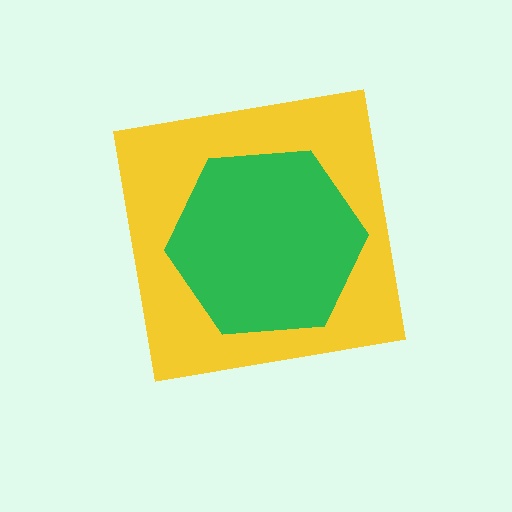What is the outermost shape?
The yellow square.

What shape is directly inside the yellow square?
The green hexagon.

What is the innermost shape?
The green hexagon.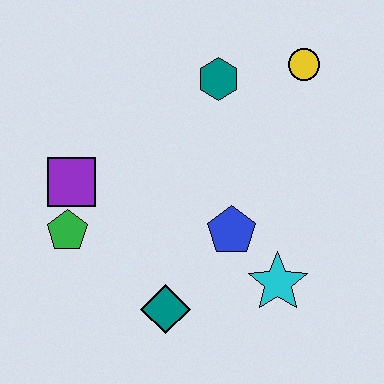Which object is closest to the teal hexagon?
The yellow circle is closest to the teal hexagon.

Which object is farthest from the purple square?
The yellow circle is farthest from the purple square.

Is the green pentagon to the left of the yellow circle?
Yes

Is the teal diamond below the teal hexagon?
Yes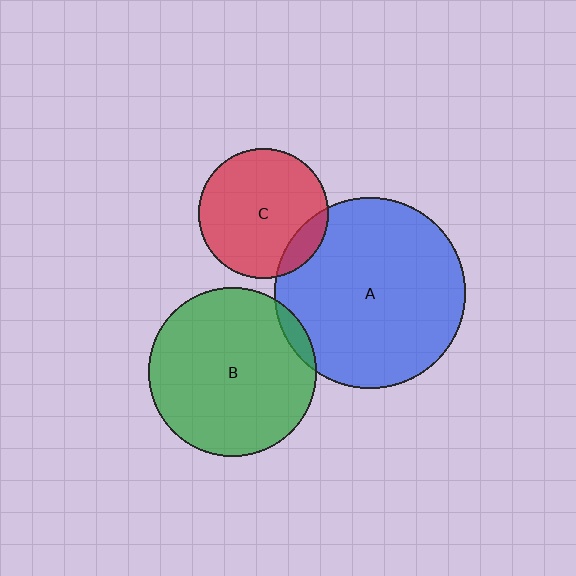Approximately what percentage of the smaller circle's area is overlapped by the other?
Approximately 10%.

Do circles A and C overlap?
Yes.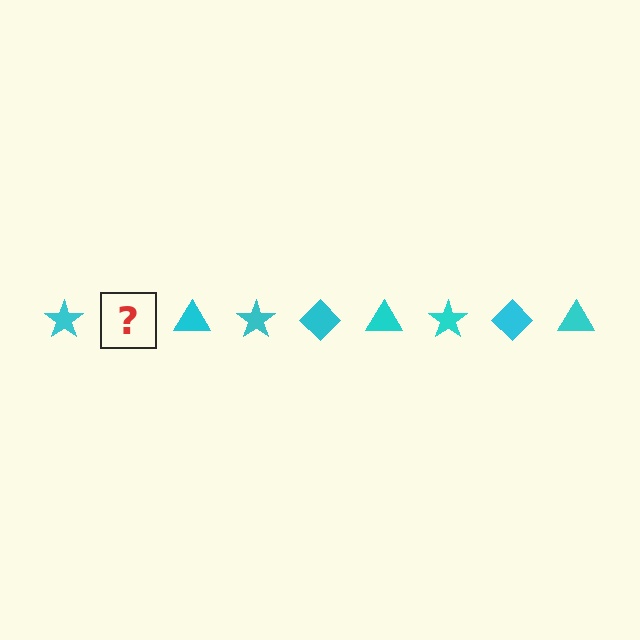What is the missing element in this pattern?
The missing element is a cyan diamond.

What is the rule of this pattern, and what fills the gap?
The rule is that the pattern cycles through star, diamond, triangle shapes in cyan. The gap should be filled with a cyan diamond.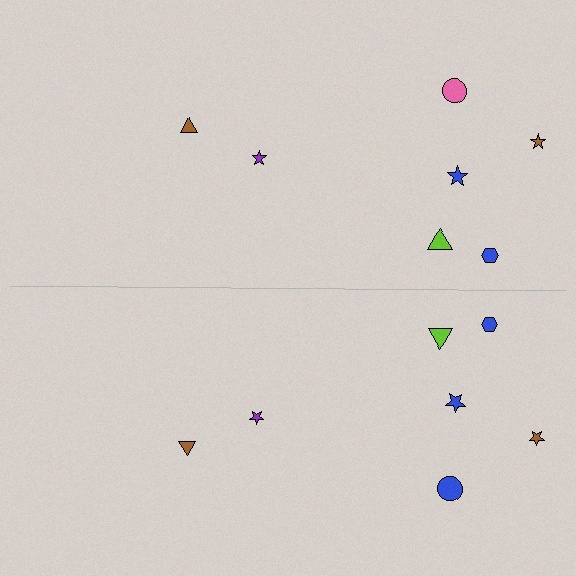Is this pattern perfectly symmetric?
No, the pattern is not perfectly symmetric. The blue circle on the bottom side breaks the symmetry — its mirror counterpart is pink.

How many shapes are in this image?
There are 14 shapes in this image.